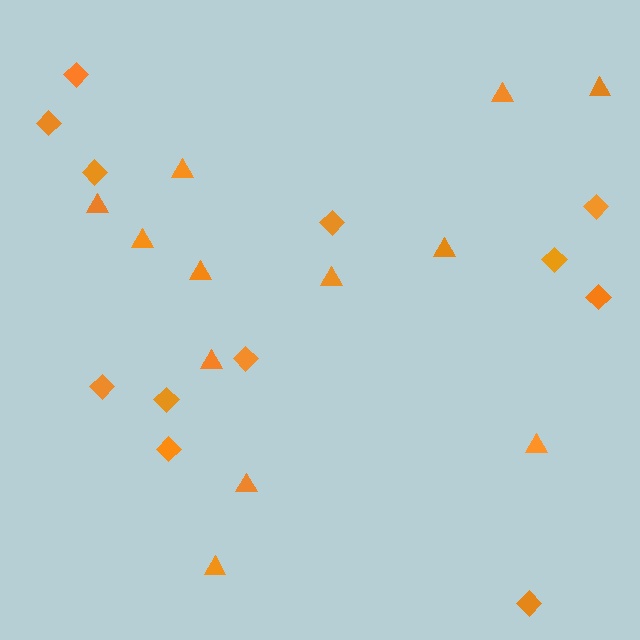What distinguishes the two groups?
There are 2 groups: one group of triangles (12) and one group of diamonds (12).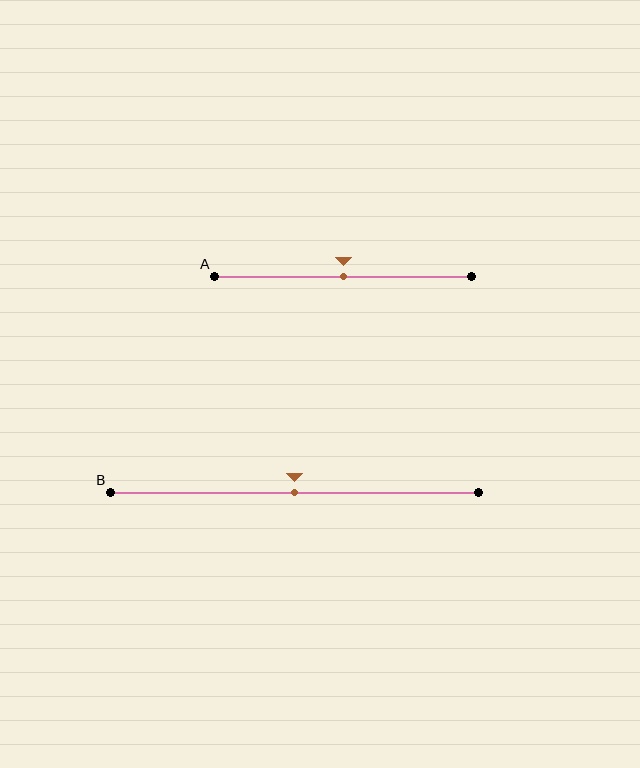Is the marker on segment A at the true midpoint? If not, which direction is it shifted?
Yes, the marker on segment A is at the true midpoint.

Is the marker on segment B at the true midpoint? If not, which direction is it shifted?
Yes, the marker on segment B is at the true midpoint.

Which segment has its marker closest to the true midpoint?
Segment A has its marker closest to the true midpoint.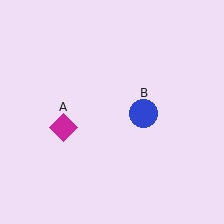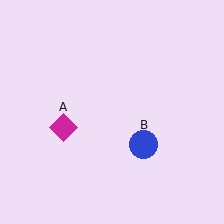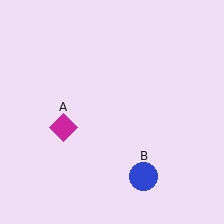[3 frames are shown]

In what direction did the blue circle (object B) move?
The blue circle (object B) moved down.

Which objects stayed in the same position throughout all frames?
Magenta diamond (object A) remained stationary.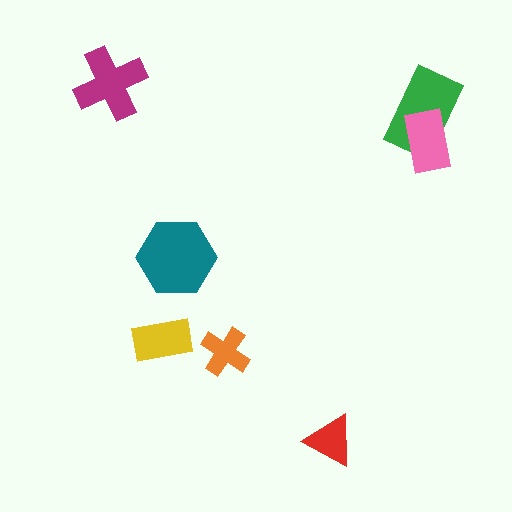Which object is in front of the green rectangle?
The pink rectangle is in front of the green rectangle.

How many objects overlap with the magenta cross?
0 objects overlap with the magenta cross.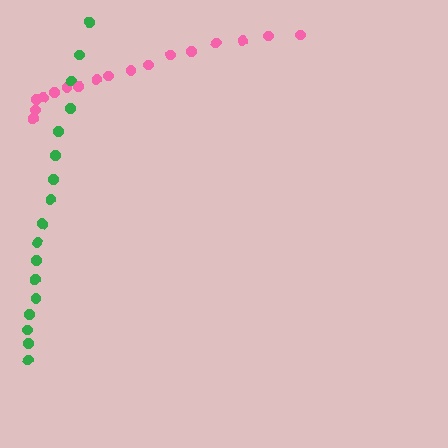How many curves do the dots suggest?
There are 2 distinct paths.